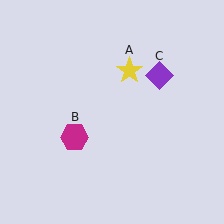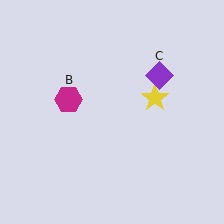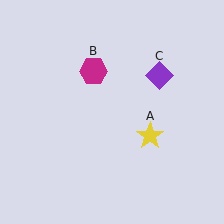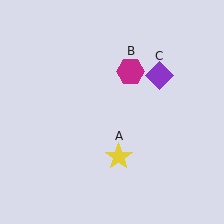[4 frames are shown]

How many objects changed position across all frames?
2 objects changed position: yellow star (object A), magenta hexagon (object B).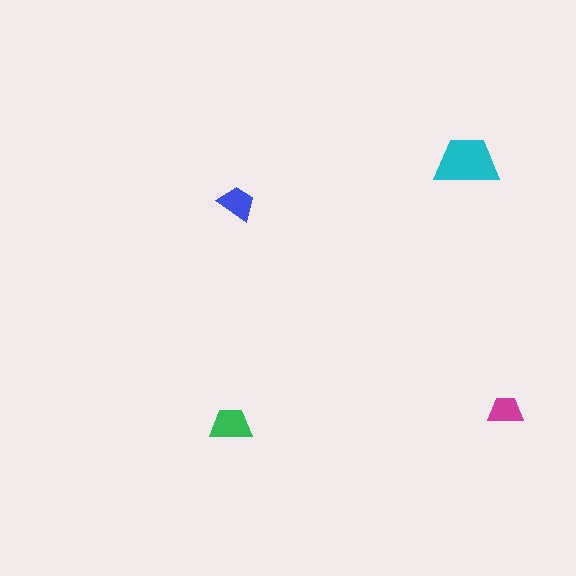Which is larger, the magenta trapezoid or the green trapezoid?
The green one.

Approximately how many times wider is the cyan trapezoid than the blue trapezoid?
About 1.5 times wider.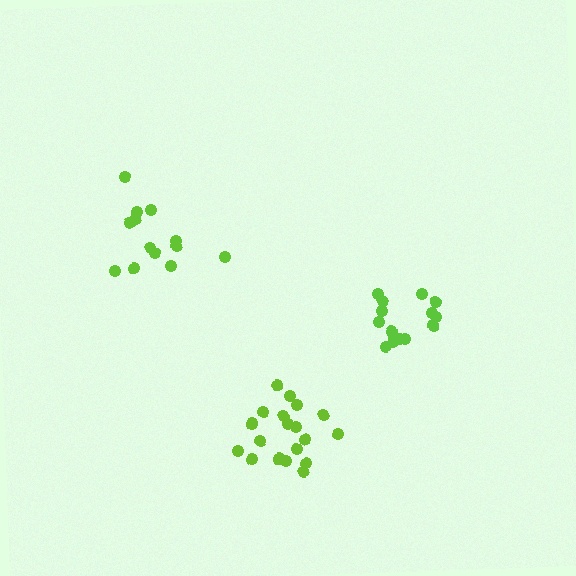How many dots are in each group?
Group 1: 13 dots, Group 2: 19 dots, Group 3: 15 dots (47 total).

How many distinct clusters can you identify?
There are 3 distinct clusters.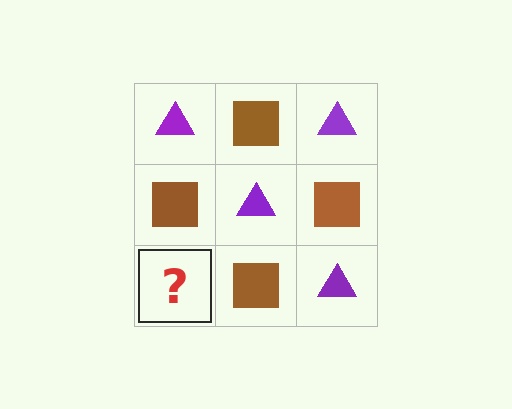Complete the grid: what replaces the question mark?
The question mark should be replaced with a purple triangle.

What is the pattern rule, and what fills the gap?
The rule is that it alternates purple triangle and brown square in a checkerboard pattern. The gap should be filled with a purple triangle.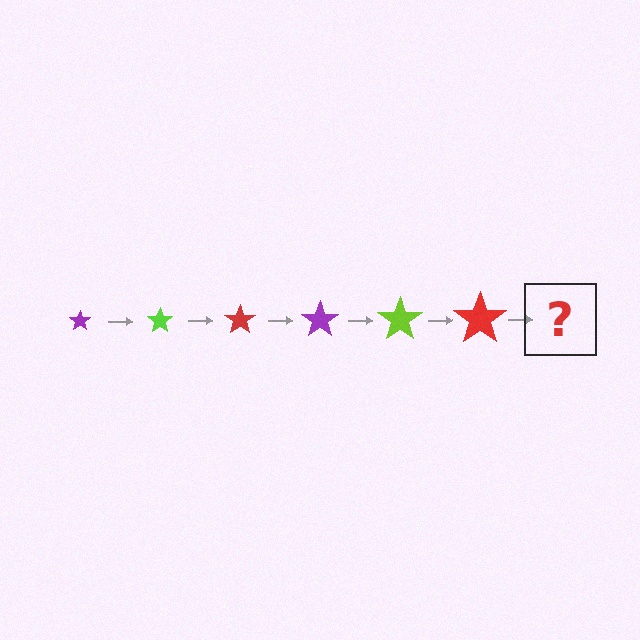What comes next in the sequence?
The next element should be a purple star, larger than the previous one.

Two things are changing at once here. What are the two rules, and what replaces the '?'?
The two rules are that the star grows larger each step and the color cycles through purple, lime, and red. The '?' should be a purple star, larger than the previous one.